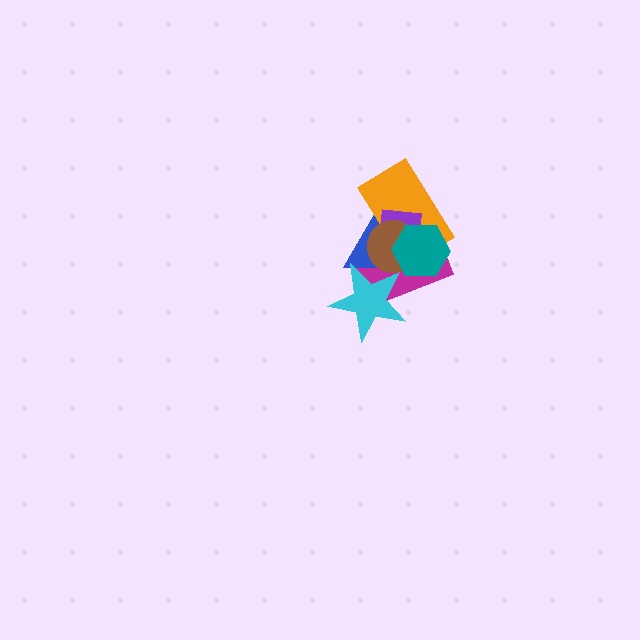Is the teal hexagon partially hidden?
No, no other shape covers it.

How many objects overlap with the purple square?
5 objects overlap with the purple square.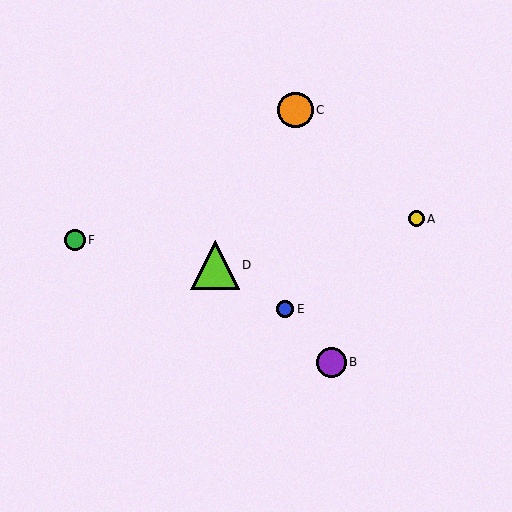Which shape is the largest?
The lime triangle (labeled D) is the largest.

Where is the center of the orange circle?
The center of the orange circle is at (295, 110).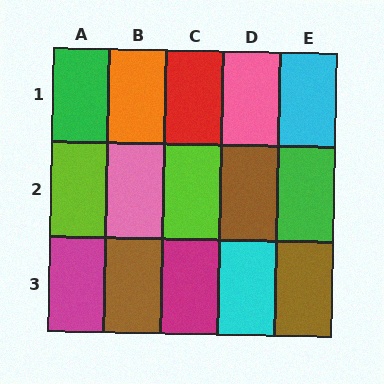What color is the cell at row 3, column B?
Brown.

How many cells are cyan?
2 cells are cyan.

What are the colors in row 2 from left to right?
Lime, pink, lime, brown, green.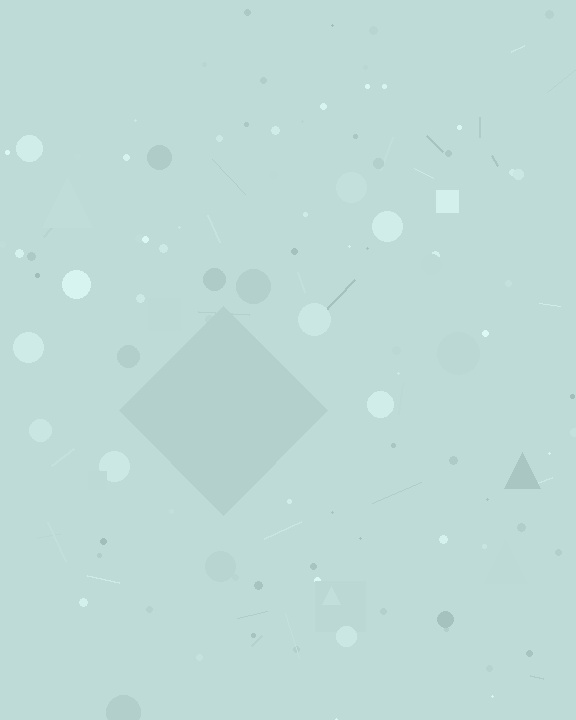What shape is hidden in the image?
A diamond is hidden in the image.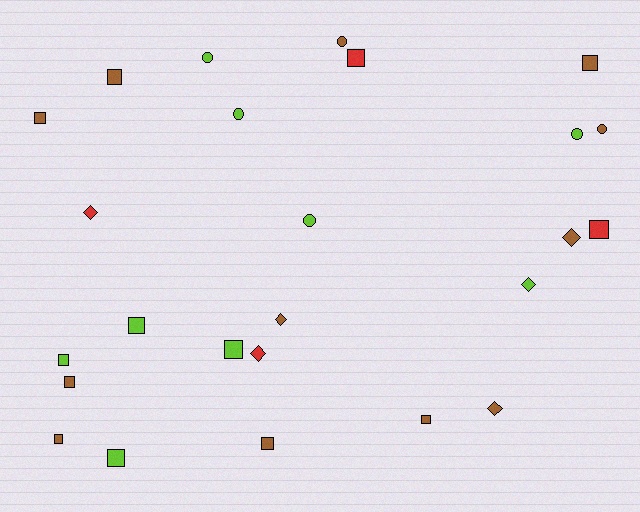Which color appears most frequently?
Brown, with 12 objects.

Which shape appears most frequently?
Square, with 13 objects.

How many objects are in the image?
There are 25 objects.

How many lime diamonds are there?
There is 1 lime diamond.